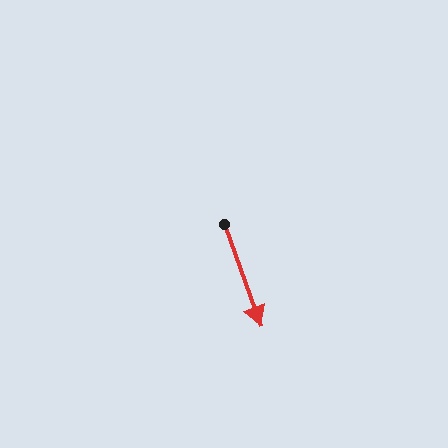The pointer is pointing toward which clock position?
Roughly 5 o'clock.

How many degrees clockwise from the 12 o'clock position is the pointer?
Approximately 160 degrees.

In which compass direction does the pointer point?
South.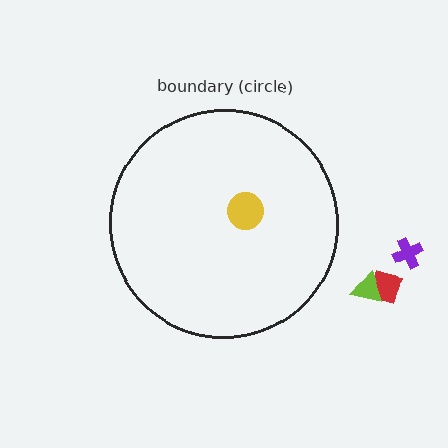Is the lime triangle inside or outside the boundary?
Outside.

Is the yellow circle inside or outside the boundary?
Inside.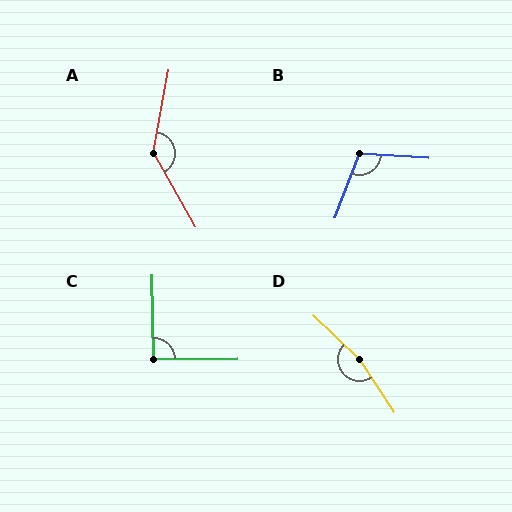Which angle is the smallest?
C, at approximately 90 degrees.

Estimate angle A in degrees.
Approximately 140 degrees.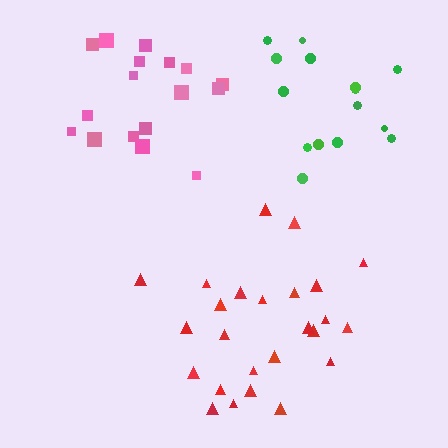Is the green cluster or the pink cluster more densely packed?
Green.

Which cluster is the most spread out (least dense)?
Red.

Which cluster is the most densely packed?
Green.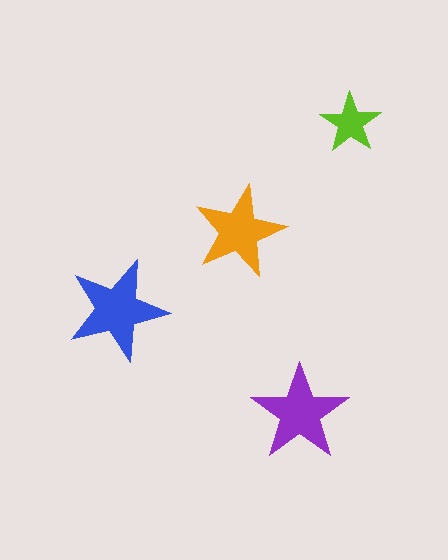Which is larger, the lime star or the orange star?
The orange one.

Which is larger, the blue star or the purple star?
The blue one.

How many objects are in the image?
There are 4 objects in the image.